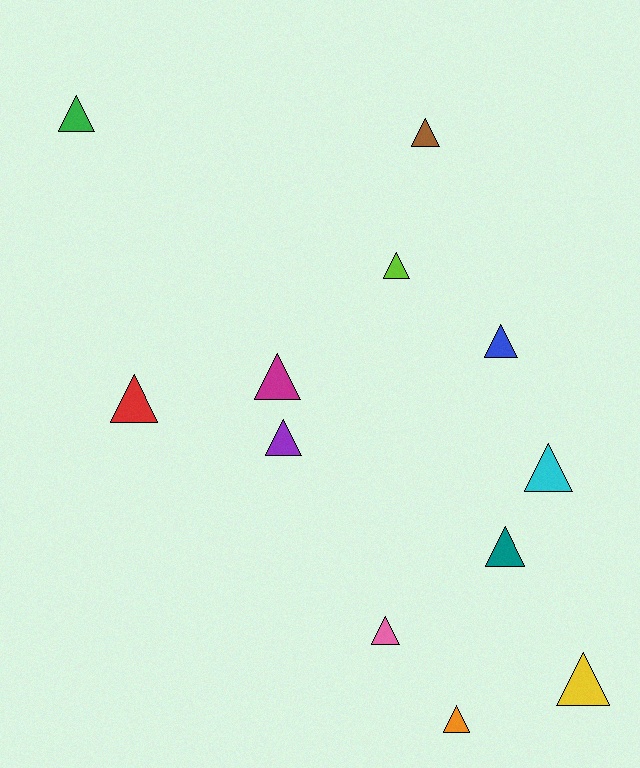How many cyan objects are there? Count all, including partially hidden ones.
There is 1 cyan object.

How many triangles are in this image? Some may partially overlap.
There are 12 triangles.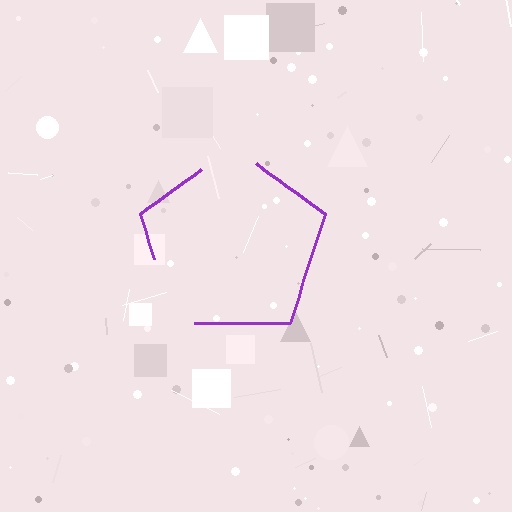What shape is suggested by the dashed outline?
The dashed outline suggests a pentagon.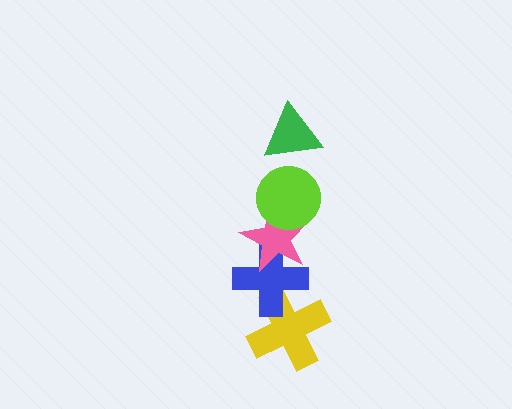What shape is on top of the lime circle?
The green triangle is on top of the lime circle.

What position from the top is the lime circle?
The lime circle is 2nd from the top.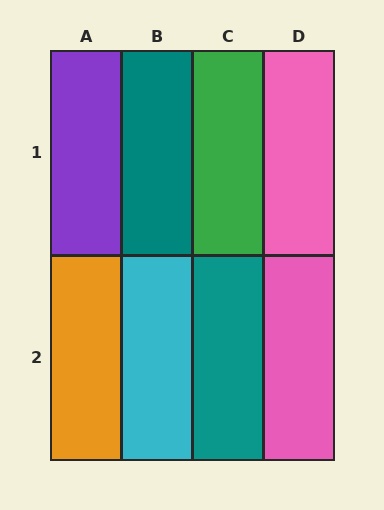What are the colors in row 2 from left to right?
Orange, cyan, teal, pink.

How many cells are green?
1 cell is green.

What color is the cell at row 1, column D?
Pink.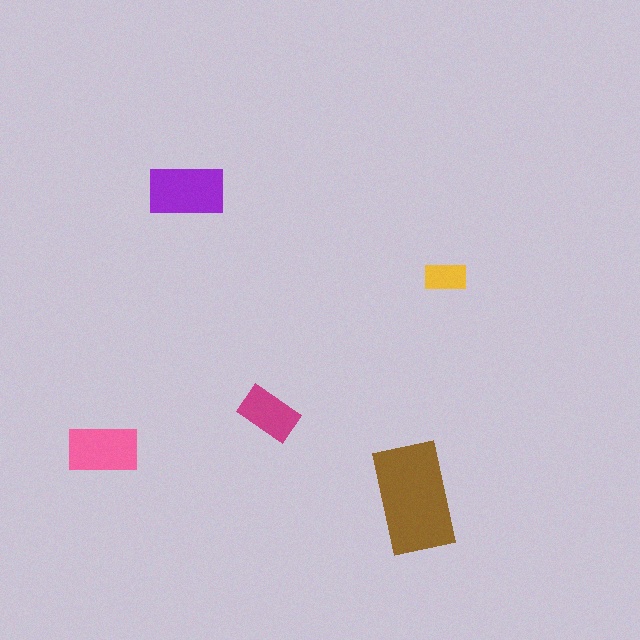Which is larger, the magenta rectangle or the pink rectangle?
The pink one.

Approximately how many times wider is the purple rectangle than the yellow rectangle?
About 2 times wider.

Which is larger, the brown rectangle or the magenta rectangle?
The brown one.